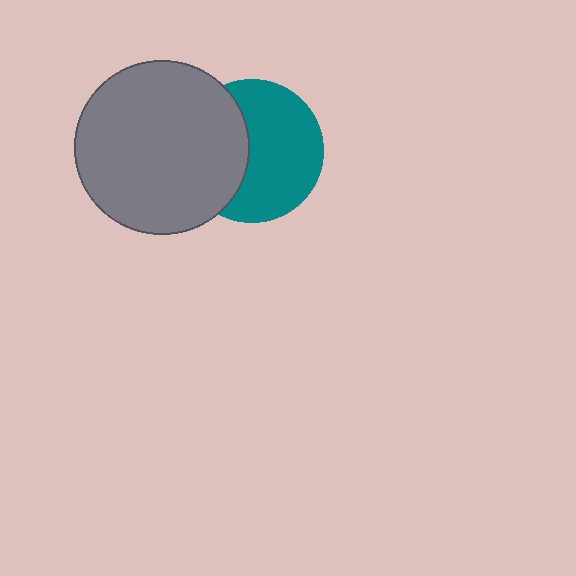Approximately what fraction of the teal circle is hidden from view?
Roughly 39% of the teal circle is hidden behind the gray circle.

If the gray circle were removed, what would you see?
You would see the complete teal circle.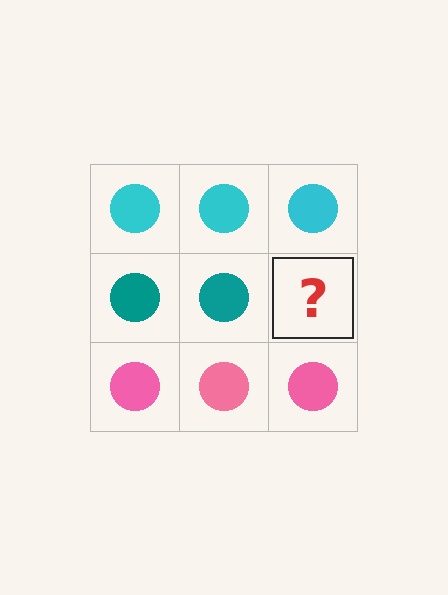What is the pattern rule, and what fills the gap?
The rule is that each row has a consistent color. The gap should be filled with a teal circle.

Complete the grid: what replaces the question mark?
The question mark should be replaced with a teal circle.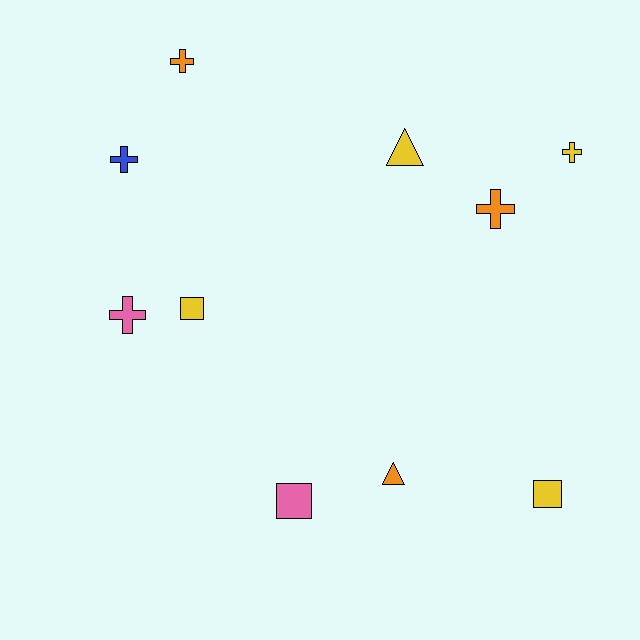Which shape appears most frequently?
Cross, with 5 objects.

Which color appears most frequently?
Yellow, with 4 objects.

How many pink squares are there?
There is 1 pink square.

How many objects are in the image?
There are 10 objects.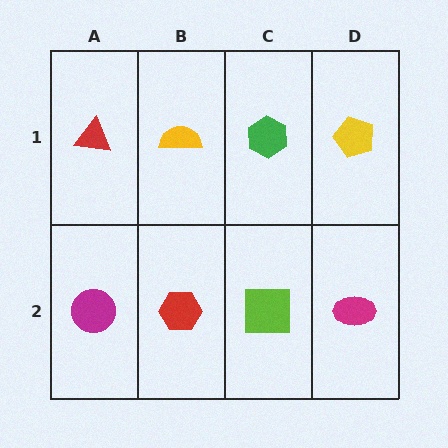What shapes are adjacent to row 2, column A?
A red triangle (row 1, column A), a red hexagon (row 2, column B).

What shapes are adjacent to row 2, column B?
A yellow semicircle (row 1, column B), a magenta circle (row 2, column A), a lime square (row 2, column C).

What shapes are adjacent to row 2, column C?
A green hexagon (row 1, column C), a red hexagon (row 2, column B), a magenta ellipse (row 2, column D).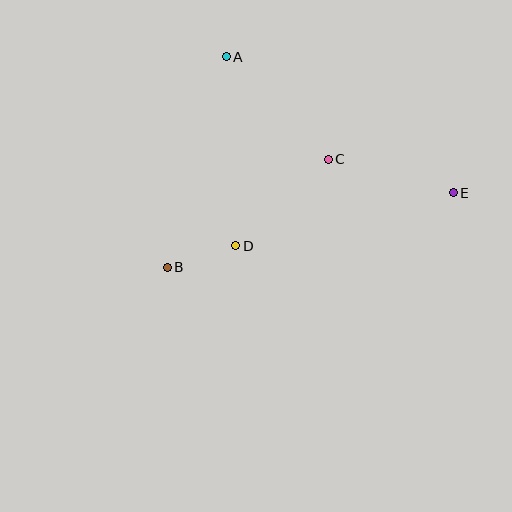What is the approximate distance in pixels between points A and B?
The distance between A and B is approximately 219 pixels.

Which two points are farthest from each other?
Points B and E are farthest from each other.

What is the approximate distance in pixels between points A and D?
The distance between A and D is approximately 189 pixels.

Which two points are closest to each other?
Points B and D are closest to each other.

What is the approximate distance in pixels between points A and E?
The distance between A and E is approximately 265 pixels.